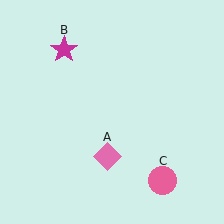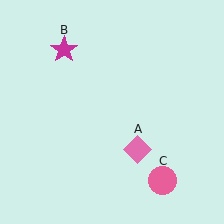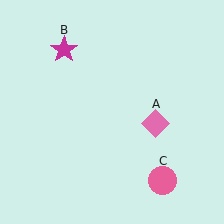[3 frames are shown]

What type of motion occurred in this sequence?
The pink diamond (object A) rotated counterclockwise around the center of the scene.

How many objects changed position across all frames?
1 object changed position: pink diamond (object A).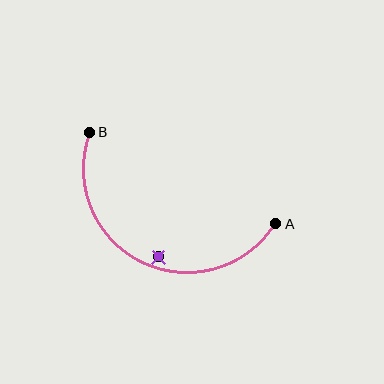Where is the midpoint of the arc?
The arc midpoint is the point on the curve farthest from the straight line joining A and B. It sits below that line.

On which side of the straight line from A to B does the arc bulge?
The arc bulges below the straight line connecting A and B.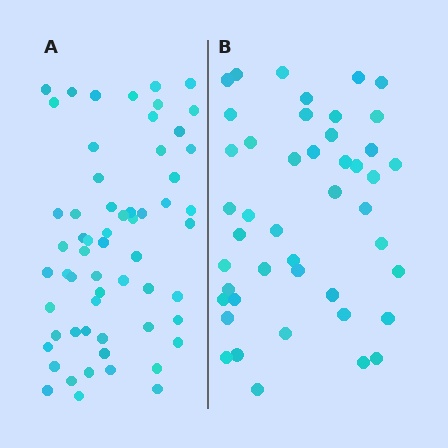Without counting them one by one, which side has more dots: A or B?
Region A (the left region) has more dots.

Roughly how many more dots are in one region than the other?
Region A has approximately 15 more dots than region B.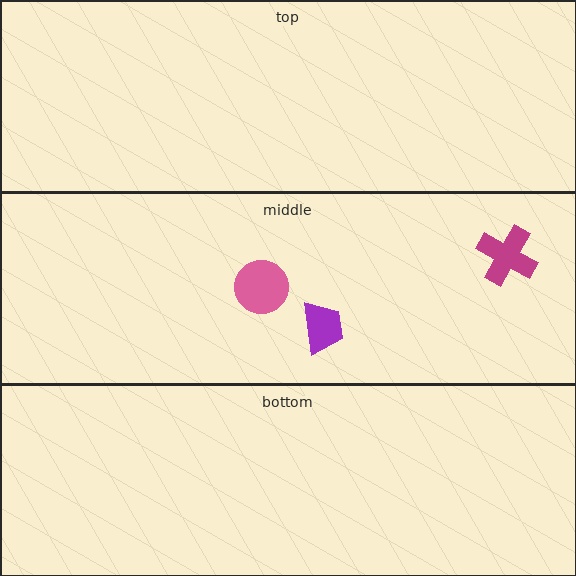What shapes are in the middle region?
The purple trapezoid, the magenta cross, the pink circle.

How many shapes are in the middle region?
3.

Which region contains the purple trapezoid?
The middle region.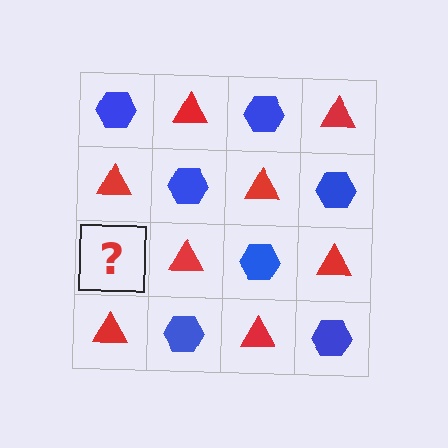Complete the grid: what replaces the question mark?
The question mark should be replaced with a blue hexagon.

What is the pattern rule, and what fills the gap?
The rule is that it alternates blue hexagon and red triangle in a checkerboard pattern. The gap should be filled with a blue hexagon.